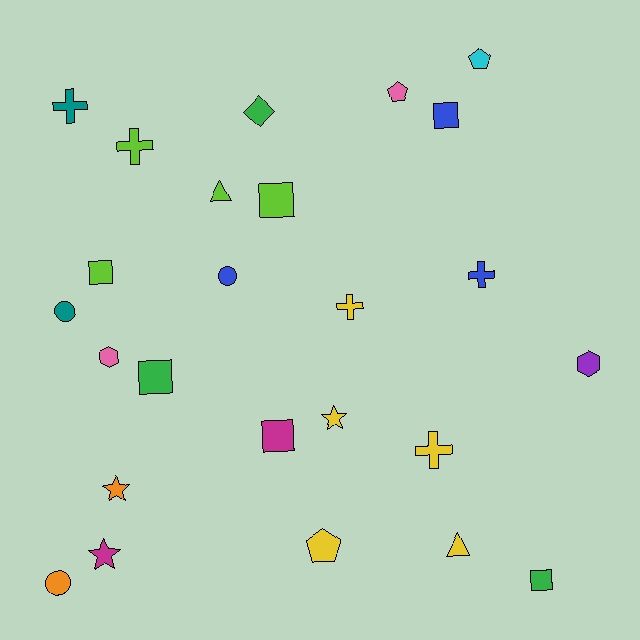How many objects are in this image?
There are 25 objects.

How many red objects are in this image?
There are no red objects.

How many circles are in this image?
There are 3 circles.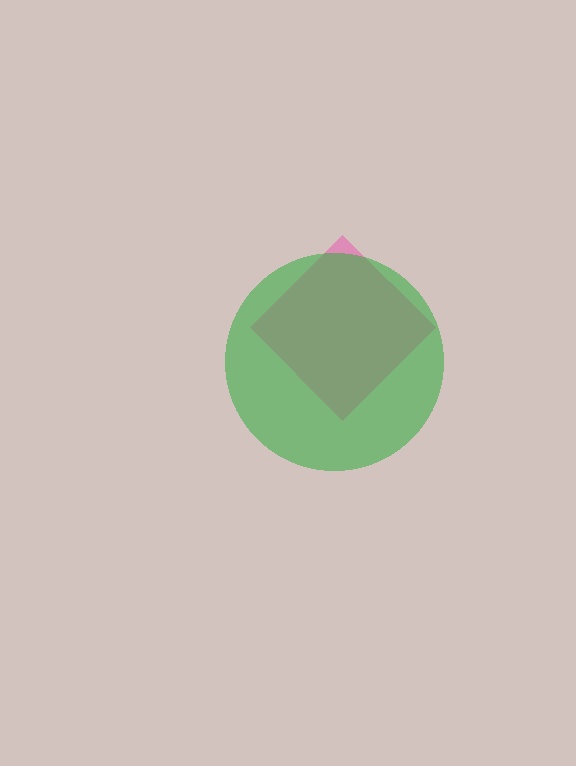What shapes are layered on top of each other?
The layered shapes are: a pink diamond, a green circle.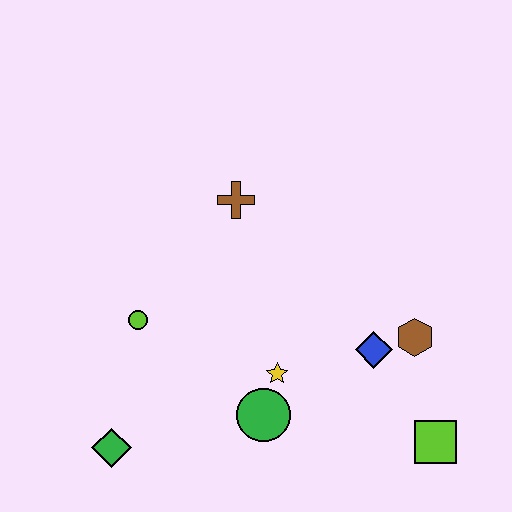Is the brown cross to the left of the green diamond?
No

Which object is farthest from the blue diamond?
The green diamond is farthest from the blue diamond.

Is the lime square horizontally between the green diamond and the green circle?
No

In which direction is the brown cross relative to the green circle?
The brown cross is above the green circle.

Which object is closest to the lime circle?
The green diamond is closest to the lime circle.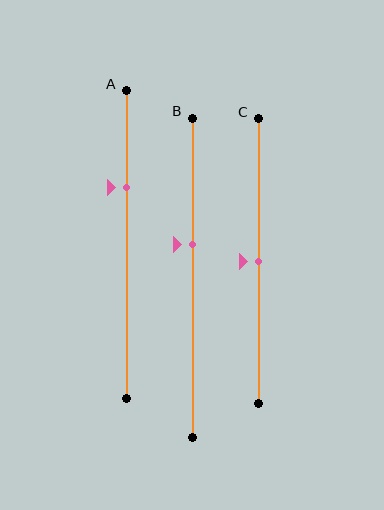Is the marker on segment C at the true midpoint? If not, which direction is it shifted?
Yes, the marker on segment C is at the true midpoint.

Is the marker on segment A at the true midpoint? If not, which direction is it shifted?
No, the marker on segment A is shifted upward by about 18% of the segment length.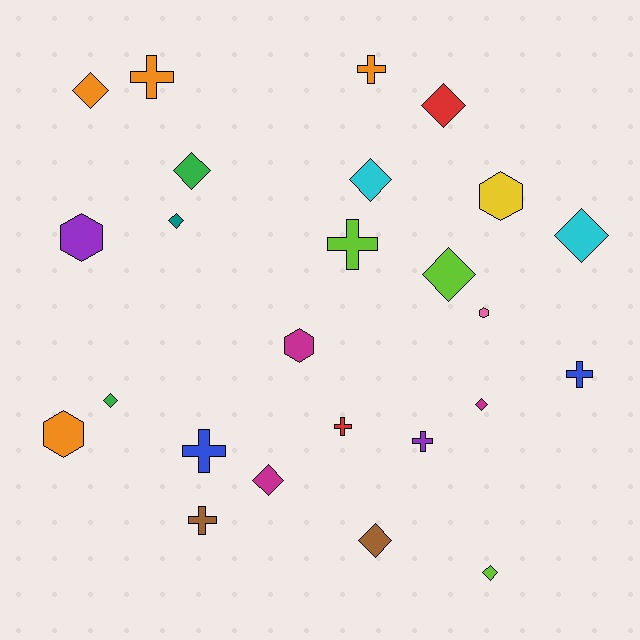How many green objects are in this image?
There are 2 green objects.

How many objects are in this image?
There are 25 objects.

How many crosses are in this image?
There are 8 crosses.